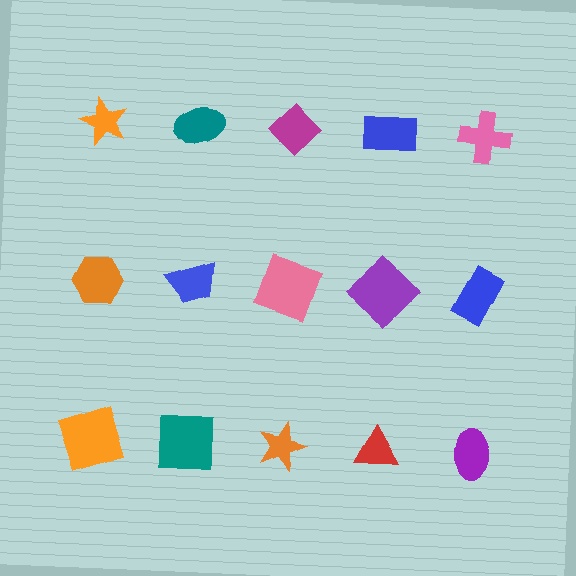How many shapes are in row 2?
5 shapes.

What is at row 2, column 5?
A blue rectangle.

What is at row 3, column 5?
A purple ellipse.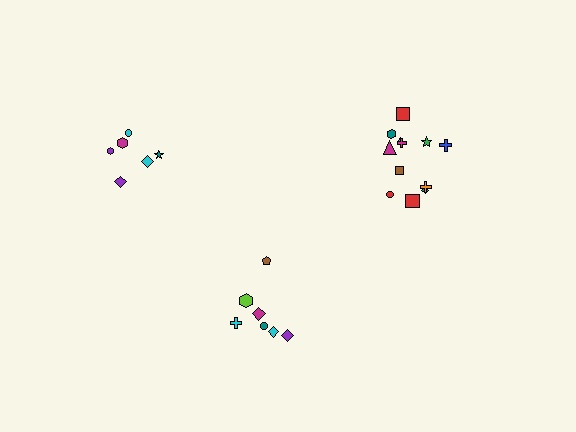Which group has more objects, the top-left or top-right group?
The top-right group.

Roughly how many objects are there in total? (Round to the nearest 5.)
Roughly 25 objects in total.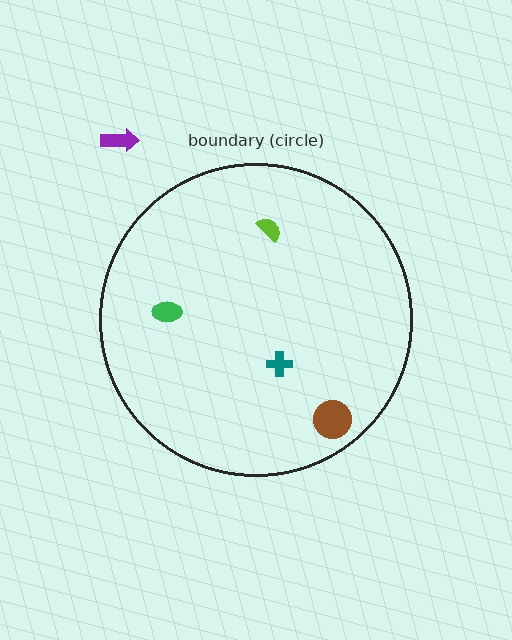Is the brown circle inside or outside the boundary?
Inside.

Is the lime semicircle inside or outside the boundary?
Inside.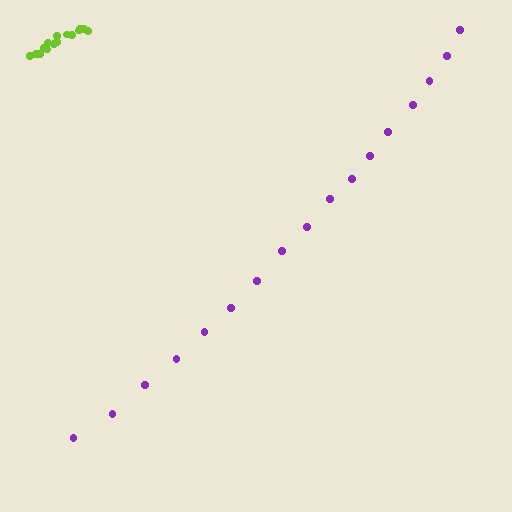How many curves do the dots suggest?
There are 2 distinct paths.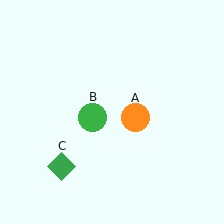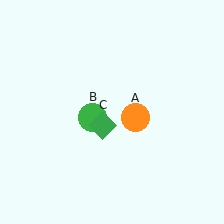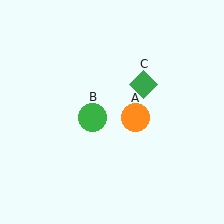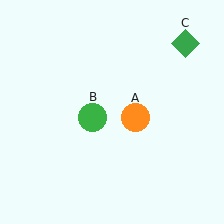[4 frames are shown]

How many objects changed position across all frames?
1 object changed position: green diamond (object C).